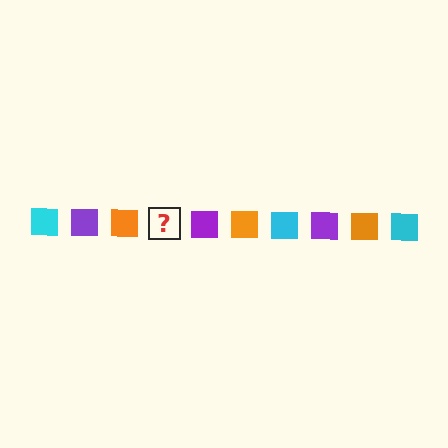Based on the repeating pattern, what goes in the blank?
The blank should be a cyan square.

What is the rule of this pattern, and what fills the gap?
The rule is that the pattern cycles through cyan, purple, orange squares. The gap should be filled with a cyan square.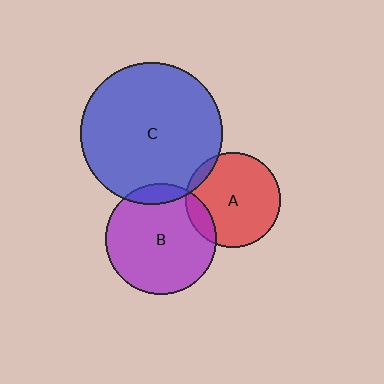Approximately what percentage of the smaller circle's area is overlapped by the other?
Approximately 10%.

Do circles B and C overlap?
Yes.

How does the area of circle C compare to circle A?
Approximately 2.2 times.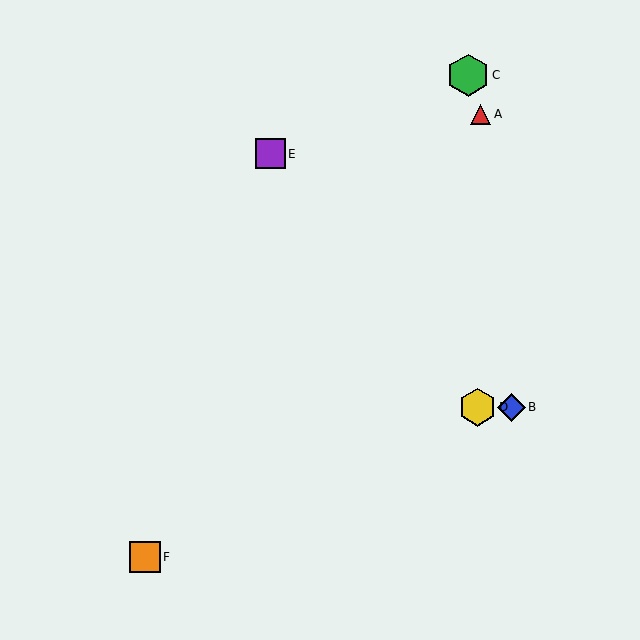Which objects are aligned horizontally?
Objects B, D are aligned horizontally.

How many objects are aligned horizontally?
2 objects (B, D) are aligned horizontally.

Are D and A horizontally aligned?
No, D is at y≈407 and A is at y≈114.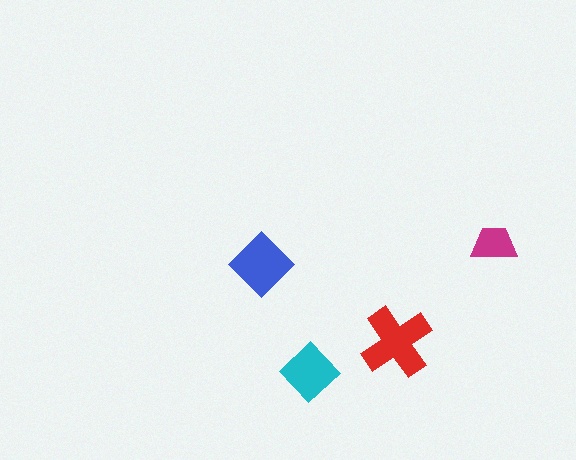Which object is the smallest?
The magenta trapezoid.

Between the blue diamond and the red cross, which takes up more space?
The red cross.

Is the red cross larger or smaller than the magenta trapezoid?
Larger.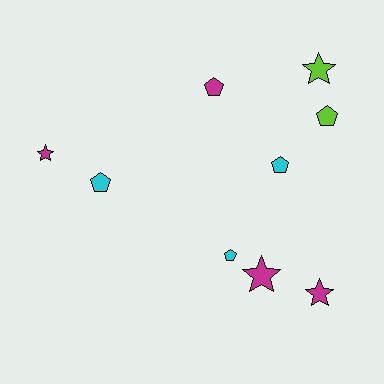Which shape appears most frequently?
Pentagon, with 5 objects.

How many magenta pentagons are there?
There is 1 magenta pentagon.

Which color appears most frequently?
Magenta, with 4 objects.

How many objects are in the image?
There are 9 objects.